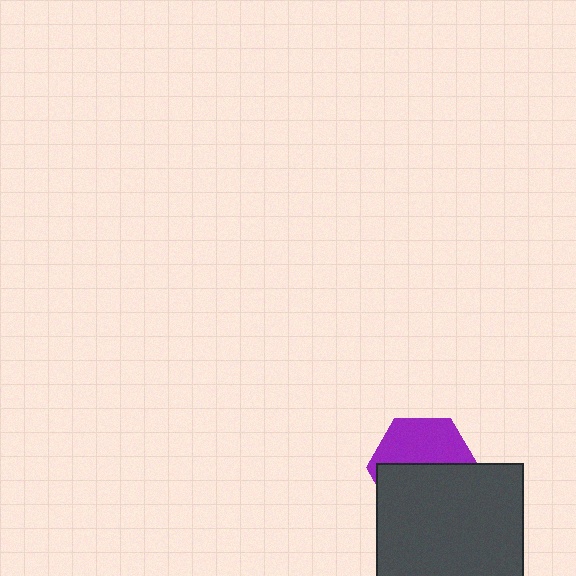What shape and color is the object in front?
The object in front is a dark gray square.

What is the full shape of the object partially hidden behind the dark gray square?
The partially hidden object is a purple hexagon.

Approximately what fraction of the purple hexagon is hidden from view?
Roughly 54% of the purple hexagon is hidden behind the dark gray square.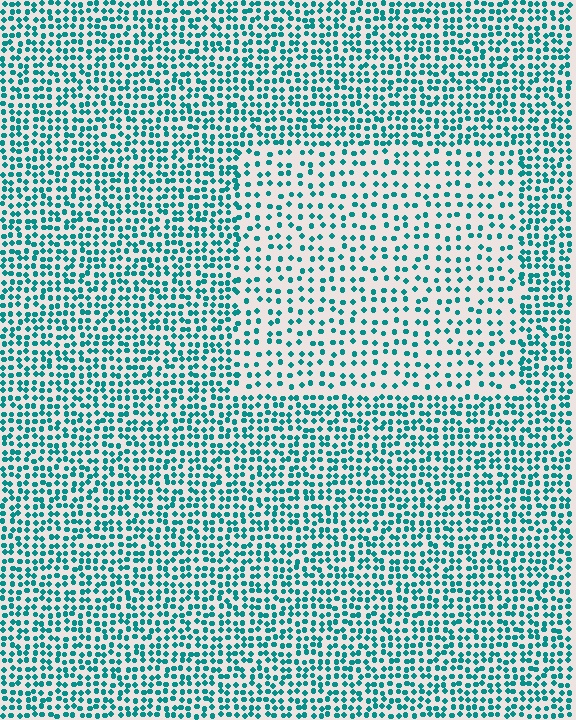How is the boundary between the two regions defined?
The boundary is defined by a change in element density (approximately 1.9x ratio). All elements are the same color, size, and shape.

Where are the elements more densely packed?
The elements are more densely packed outside the rectangle boundary.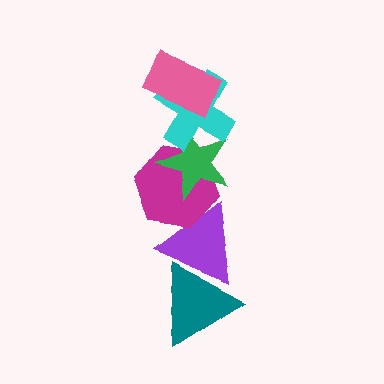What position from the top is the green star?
The green star is 3rd from the top.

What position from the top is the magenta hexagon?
The magenta hexagon is 4th from the top.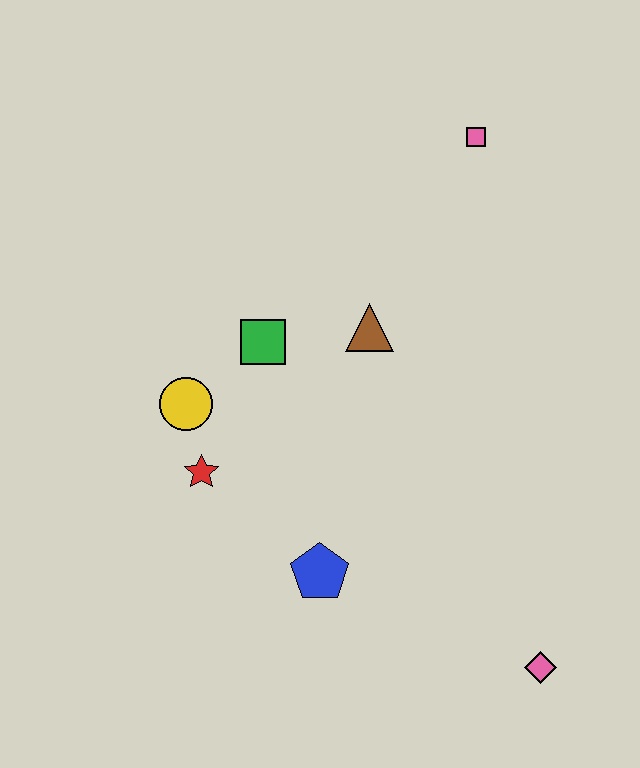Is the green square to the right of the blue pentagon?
No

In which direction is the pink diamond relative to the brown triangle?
The pink diamond is below the brown triangle.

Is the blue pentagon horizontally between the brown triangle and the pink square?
No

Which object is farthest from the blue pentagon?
The pink square is farthest from the blue pentagon.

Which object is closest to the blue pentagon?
The red star is closest to the blue pentagon.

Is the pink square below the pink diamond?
No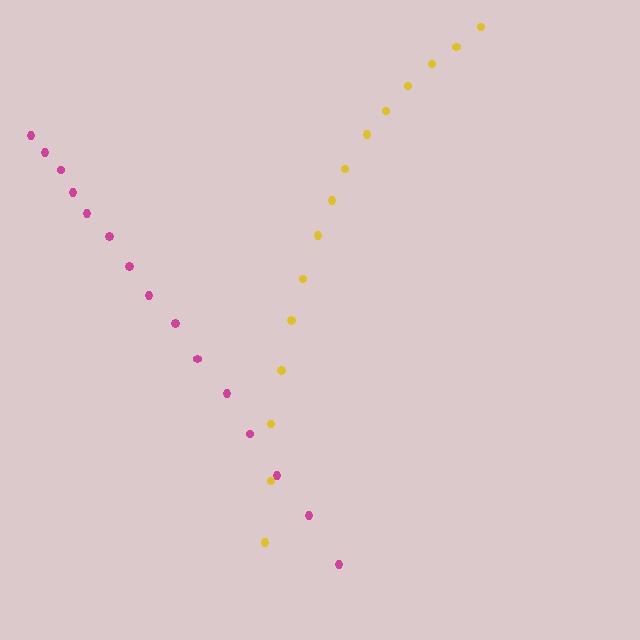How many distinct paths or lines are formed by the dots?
There are 2 distinct paths.